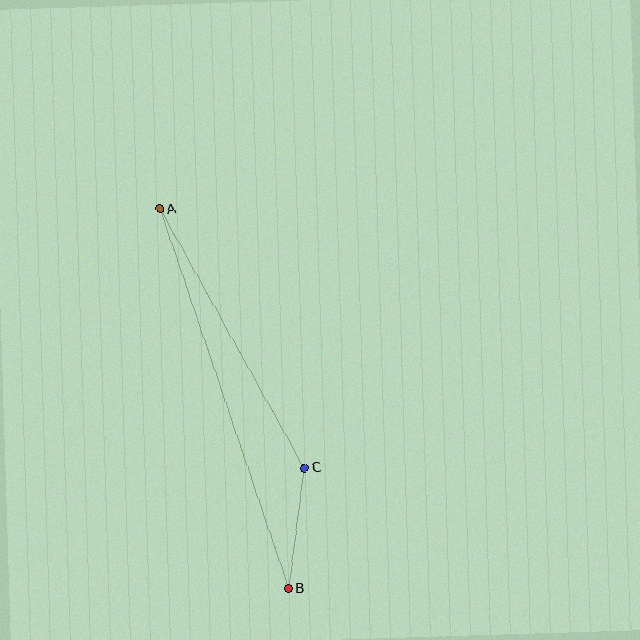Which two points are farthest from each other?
Points A and B are farthest from each other.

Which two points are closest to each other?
Points B and C are closest to each other.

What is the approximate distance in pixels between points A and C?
The distance between A and C is approximately 297 pixels.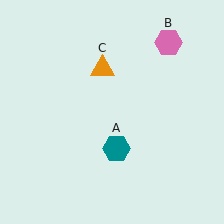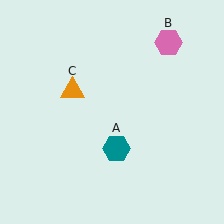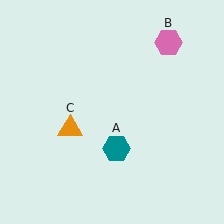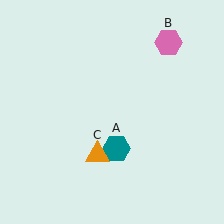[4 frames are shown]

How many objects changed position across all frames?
1 object changed position: orange triangle (object C).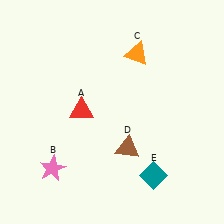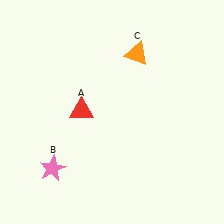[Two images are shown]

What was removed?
The brown triangle (D), the teal diamond (E) were removed in Image 2.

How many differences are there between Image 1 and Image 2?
There are 2 differences between the two images.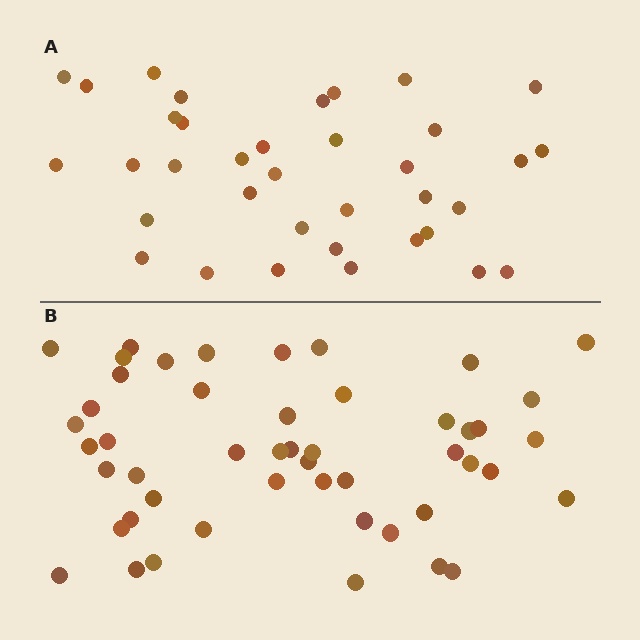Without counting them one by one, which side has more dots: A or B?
Region B (the bottom region) has more dots.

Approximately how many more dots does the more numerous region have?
Region B has approximately 15 more dots than region A.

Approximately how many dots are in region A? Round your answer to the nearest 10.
About 40 dots. (The exact count is 36, which rounds to 40.)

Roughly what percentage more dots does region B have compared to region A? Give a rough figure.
About 35% more.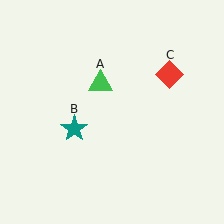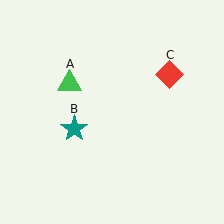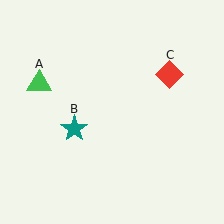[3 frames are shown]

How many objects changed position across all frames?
1 object changed position: green triangle (object A).